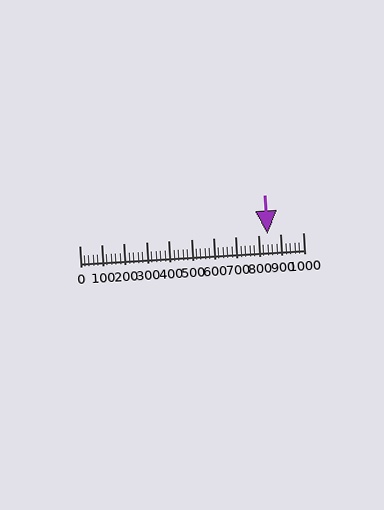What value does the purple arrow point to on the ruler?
The purple arrow points to approximately 840.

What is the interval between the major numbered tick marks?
The major tick marks are spaced 100 units apart.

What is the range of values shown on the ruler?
The ruler shows values from 0 to 1000.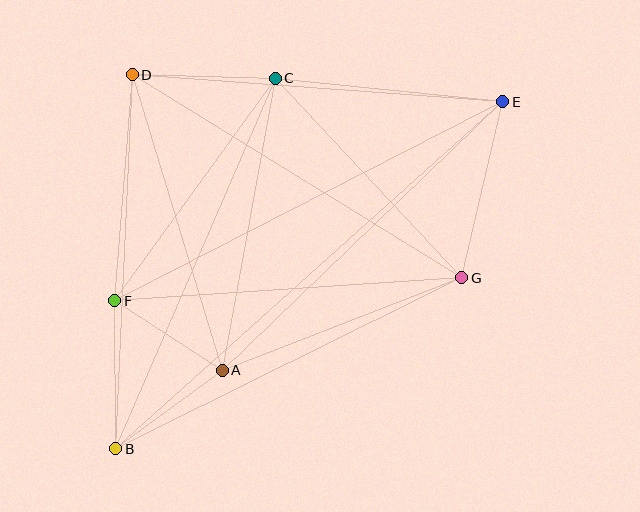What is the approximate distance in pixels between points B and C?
The distance between B and C is approximately 404 pixels.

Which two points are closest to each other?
Points A and F are closest to each other.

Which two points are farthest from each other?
Points B and E are farthest from each other.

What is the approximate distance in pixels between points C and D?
The distance between C and D is approximately 143 pixels.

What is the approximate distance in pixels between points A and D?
The distance between A and D is approximately 309 pixels.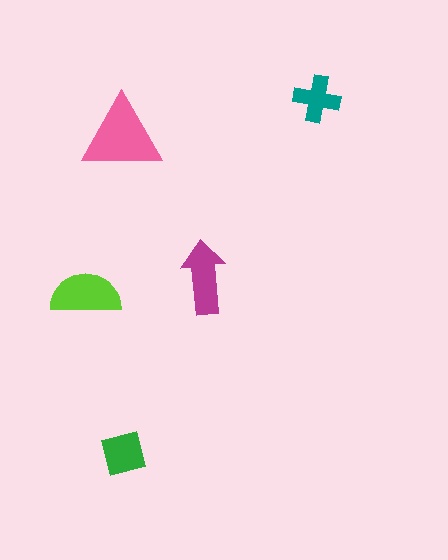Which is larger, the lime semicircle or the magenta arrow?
The lime semicircle.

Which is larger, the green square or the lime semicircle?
The lime semicircle.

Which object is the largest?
The pink triangle.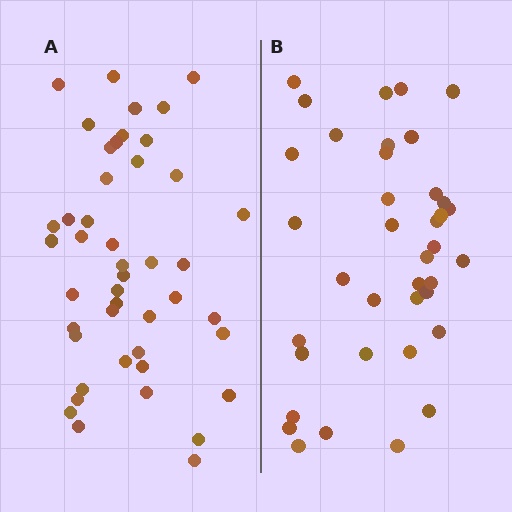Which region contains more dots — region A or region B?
Region A (the left region) has more dots.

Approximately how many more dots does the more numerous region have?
Region A has roughly 8 or so more dots than region B.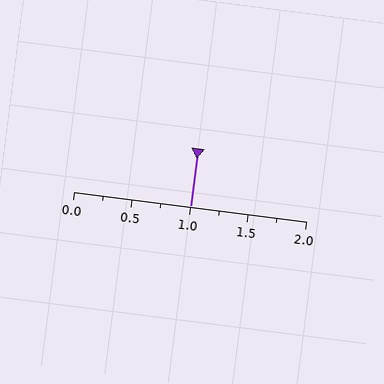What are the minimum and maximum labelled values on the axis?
The axis runs from 0.0 to 2.0.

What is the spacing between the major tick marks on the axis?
The major ticks are spaced 0.5 apart.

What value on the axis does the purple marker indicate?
The marker indicates approximately 1.